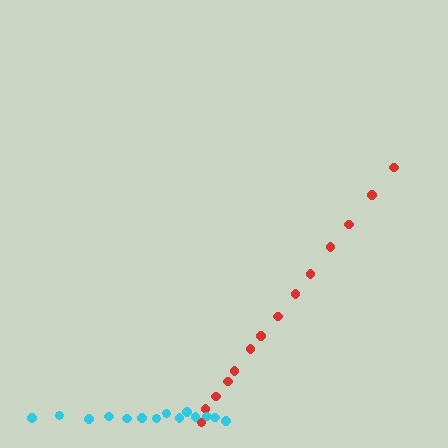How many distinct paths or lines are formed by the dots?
There are 2 distinct paths.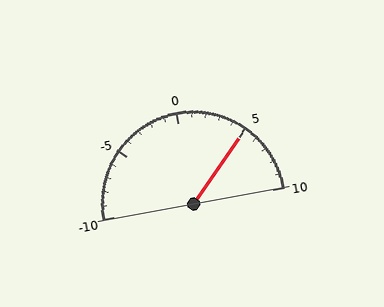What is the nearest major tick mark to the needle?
The nearest major tick mark is 5.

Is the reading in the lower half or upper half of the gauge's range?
The reading is in the upper half of the range (-10 to 10).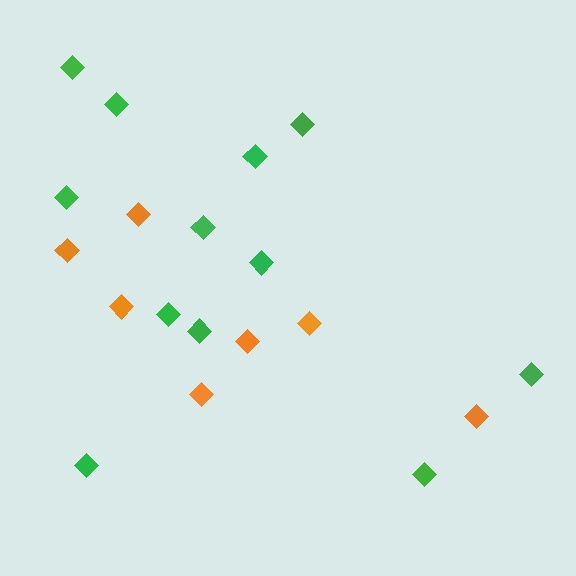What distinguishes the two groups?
There are 2 groups: one group of orange diamonds (7) and one group of green diamonds (12).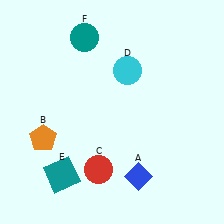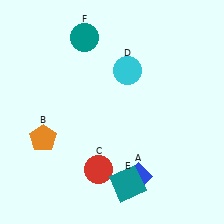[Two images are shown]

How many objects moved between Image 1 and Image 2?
1 object moved between the two images.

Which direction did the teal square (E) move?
The teal square (E) moved right.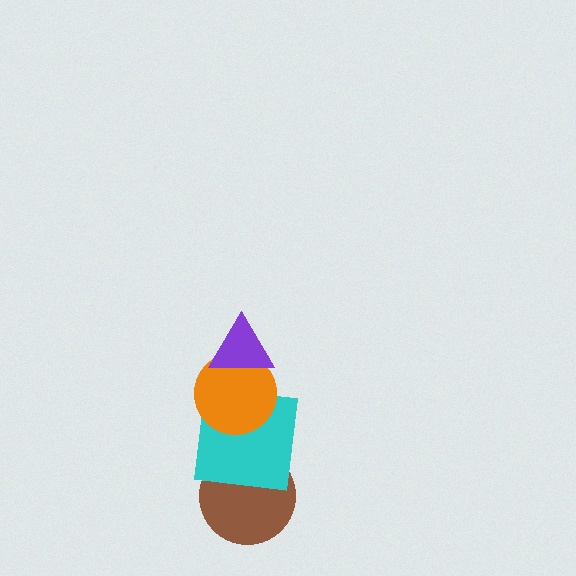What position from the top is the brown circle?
The brown circle is 4th from the top.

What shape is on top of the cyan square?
The orange circle is on top of the cyan square.